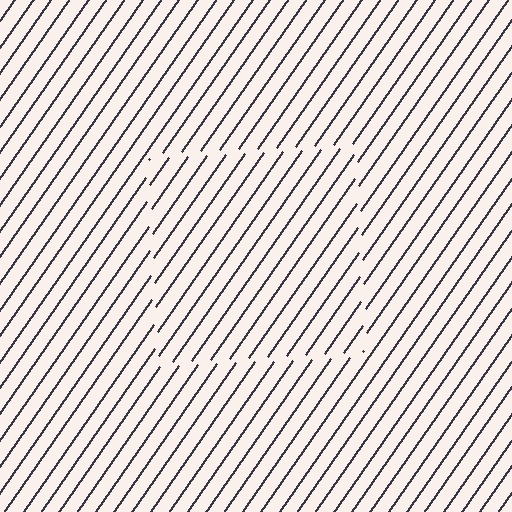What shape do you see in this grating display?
An illusory square. The interior of the shape contains the same grating, shifted by half a period — the contour is defined by the phase discontinuity where line-ends from the inner and outer gratings abut.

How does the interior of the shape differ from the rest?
The interior of the shape contains the same grating, shifted by half a period — the contour is defined by the phase discontinuity where line-ends from the inner and outer gratings abut.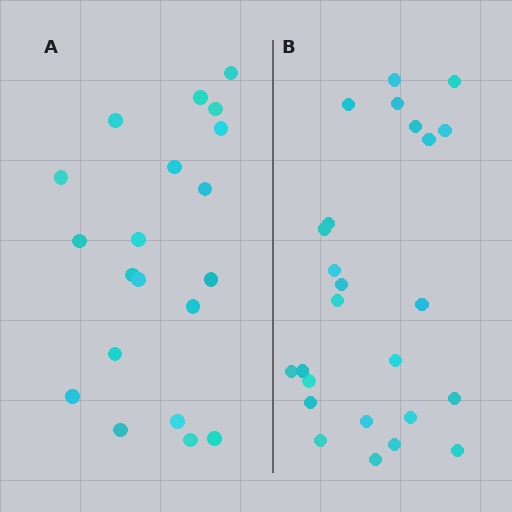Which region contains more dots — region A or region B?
Region B (the right region) has more dots.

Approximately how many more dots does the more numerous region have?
Region B has about 5 more dots than region A.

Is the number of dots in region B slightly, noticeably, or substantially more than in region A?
Region B has noticeably more, but not dramatically so. The ratio is roughly 1.2 to 1.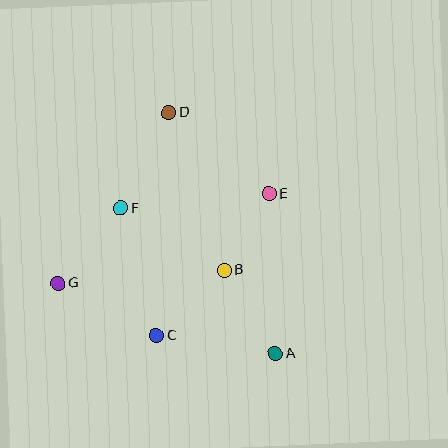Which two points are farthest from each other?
Points A and D are farthest from each other.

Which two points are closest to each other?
Points B and E are closest to each other.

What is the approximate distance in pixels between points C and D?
The distance between C and D is approximately 223 pixels.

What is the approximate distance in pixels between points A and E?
The distance between A and E is approximately 160 pixels.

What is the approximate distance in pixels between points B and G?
The distance between B and G is approximately 167 pixels.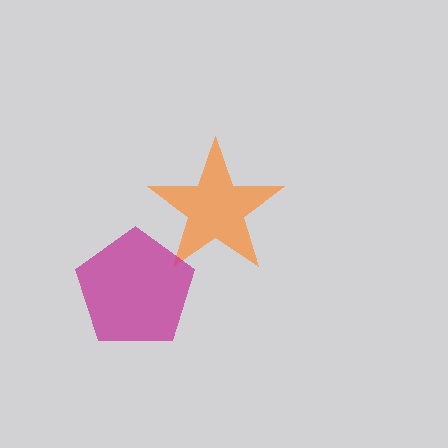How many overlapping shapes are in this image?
There are 2 overlapping shapes in the image.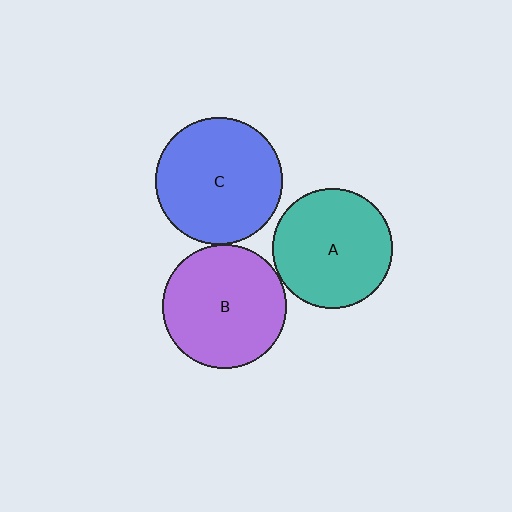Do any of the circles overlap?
No, none of the circles overlap.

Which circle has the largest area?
Circle C (blue).